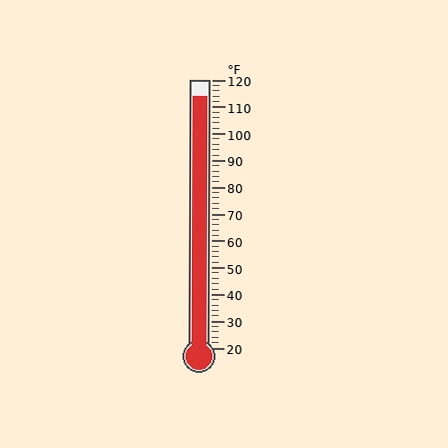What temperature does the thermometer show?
The thermometer shows approximately 114°F.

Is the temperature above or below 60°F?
The temperature is above 60°F.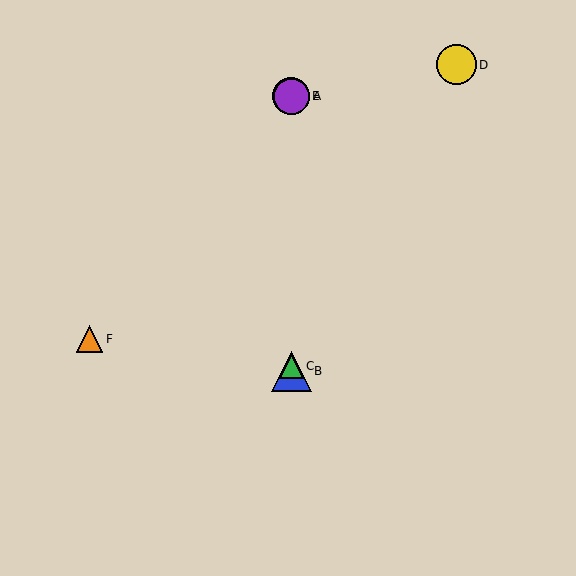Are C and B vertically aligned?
Yes, both are at x≈291.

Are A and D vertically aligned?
No, A is at x≈291 and D is at x≈456.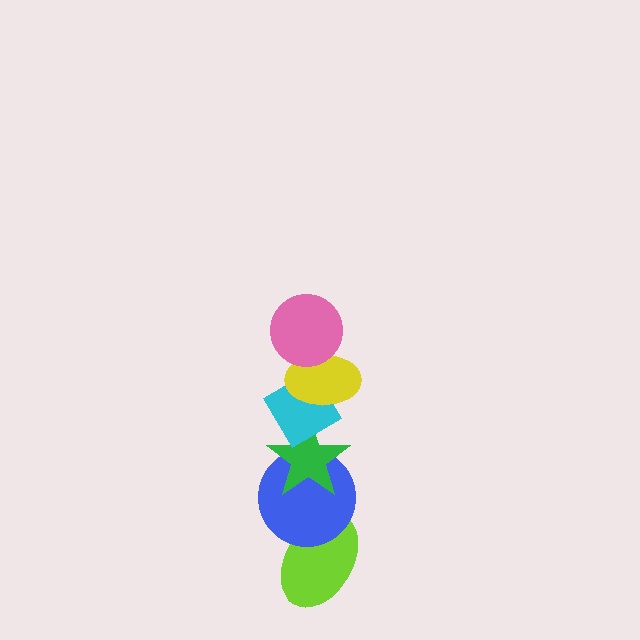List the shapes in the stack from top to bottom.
From top to bottom: the pink circle, the yellow ellipse, the cyan diamond, the green star, the blue circle, the lime ellipse.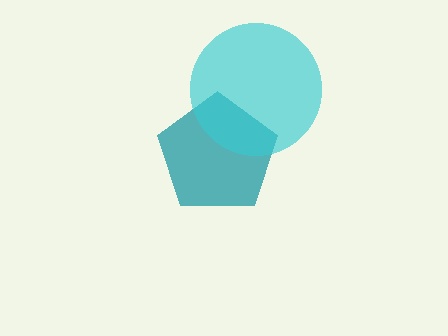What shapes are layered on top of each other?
The layered shapes are: a teal pentagon, a cyan circle.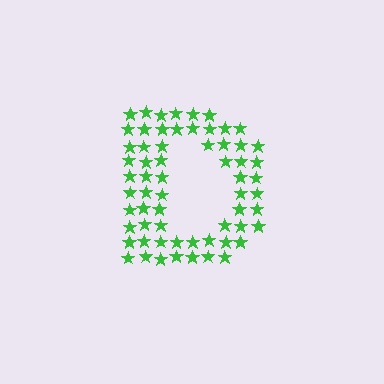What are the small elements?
The small elements are stars.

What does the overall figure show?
The overall figure shows the letter D.